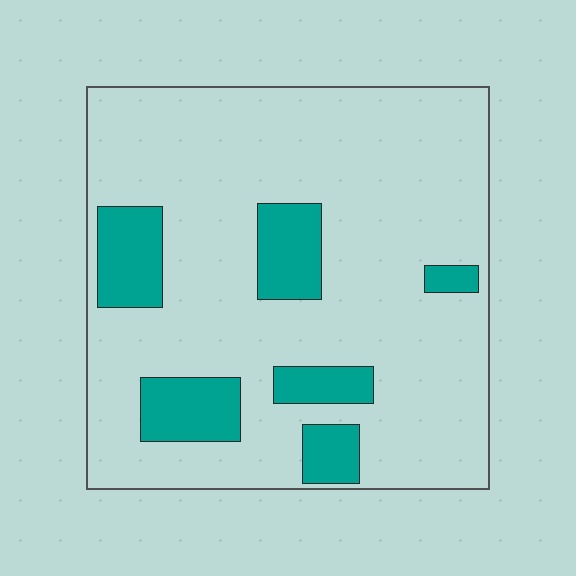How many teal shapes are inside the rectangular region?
6.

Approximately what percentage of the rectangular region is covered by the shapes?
Approximately 15%.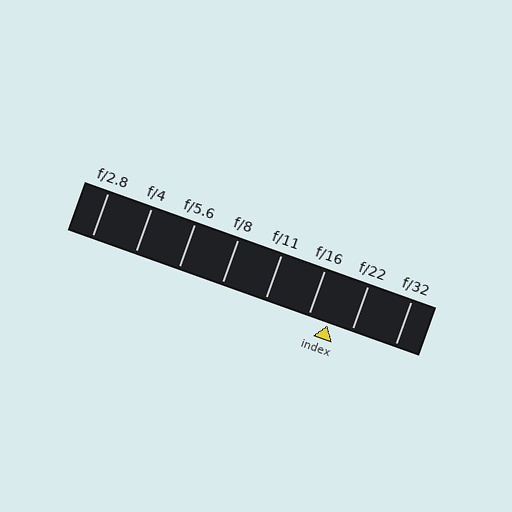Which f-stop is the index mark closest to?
The index mark is closest to f/16.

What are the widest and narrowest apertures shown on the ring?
The widest aperture shown is f/2.8 and the narrowest is f/32.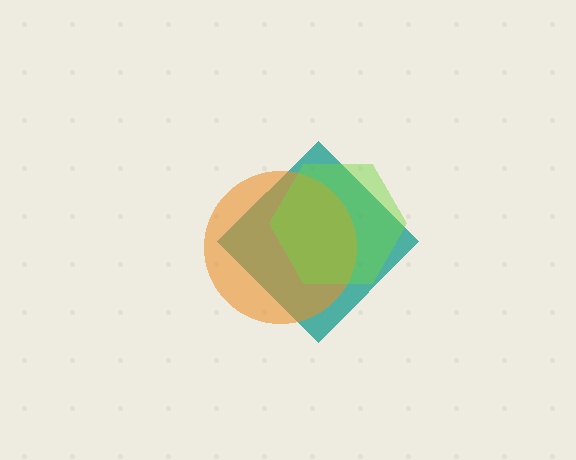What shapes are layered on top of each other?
The layered shapes are: a teal diamond, an orange circle, a lime hexagon.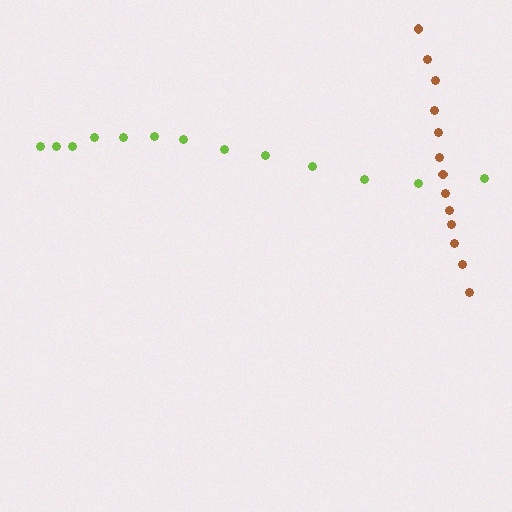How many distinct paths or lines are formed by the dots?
There are 2 distinct paths.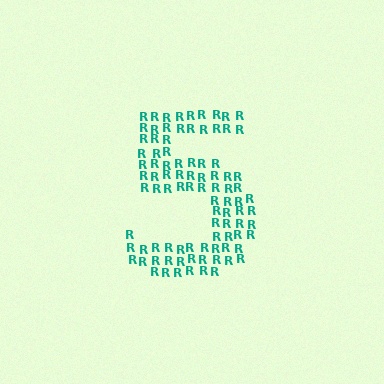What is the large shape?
The large shape is the digit 5.